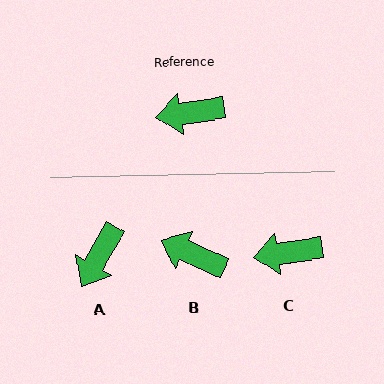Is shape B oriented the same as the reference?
No, it is off by about 33 degrees.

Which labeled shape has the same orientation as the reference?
C.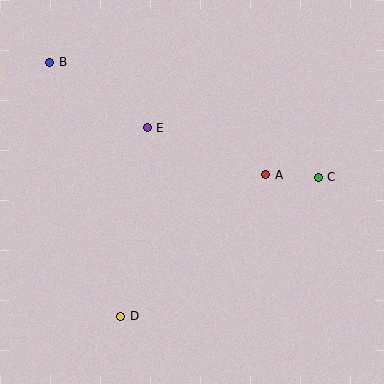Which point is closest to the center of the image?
Point A at (266, 175) is closest to the center.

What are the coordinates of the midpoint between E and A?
The midpoint between E and A is at (207, 151).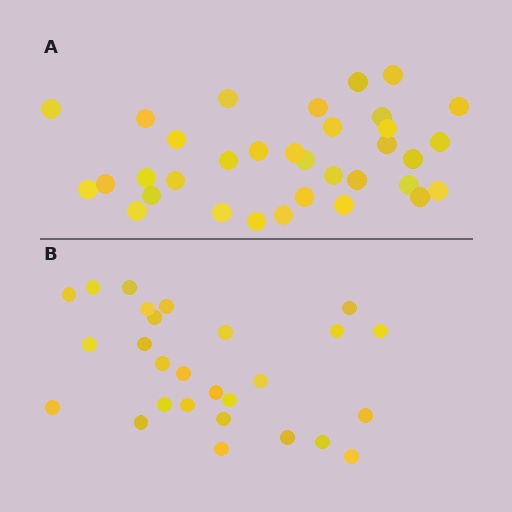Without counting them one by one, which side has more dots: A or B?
Region A (the top region) has more dots.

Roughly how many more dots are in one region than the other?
Region A has roughly 8 or so more dots than region B.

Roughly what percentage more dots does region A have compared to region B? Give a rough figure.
About 25% more.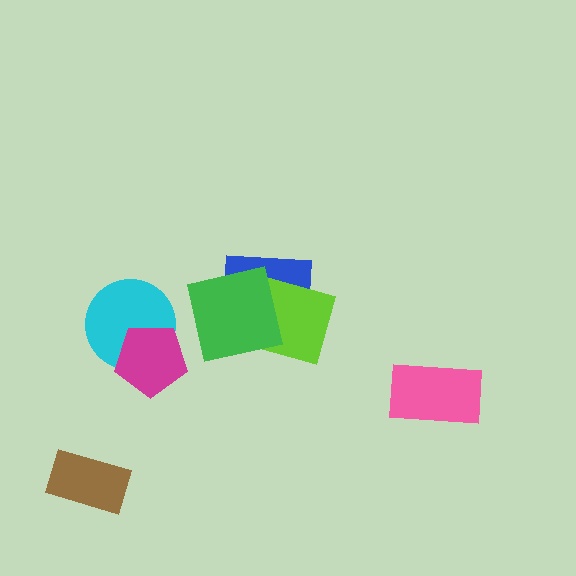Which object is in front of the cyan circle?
The magenta pentagon is in front of the cyan circle.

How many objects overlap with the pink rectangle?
0 objects overlap with the pink rectangle.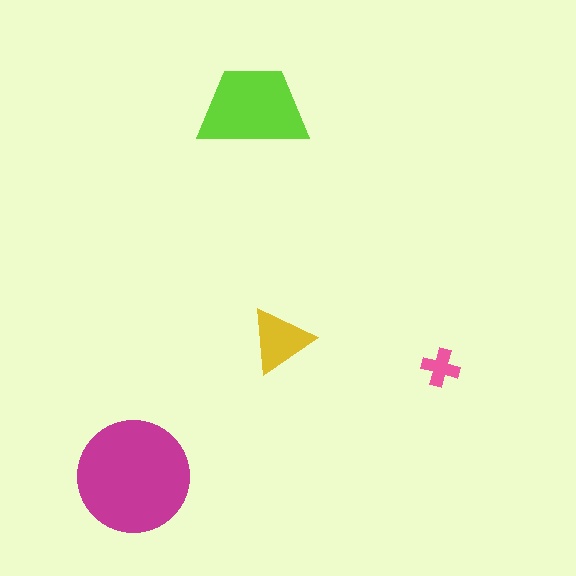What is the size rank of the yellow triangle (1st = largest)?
3rd.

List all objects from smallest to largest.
The pink cross, the yellow triangle, the lime trapezoid, the magenta circle.